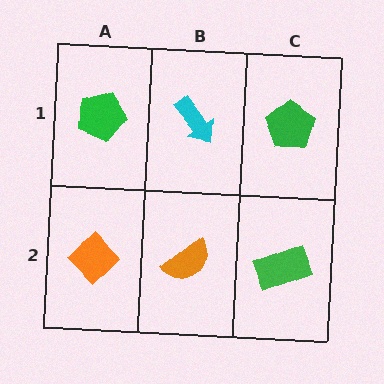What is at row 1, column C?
A green pentagon.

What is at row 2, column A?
An orange diamond.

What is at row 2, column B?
An orange semicircle.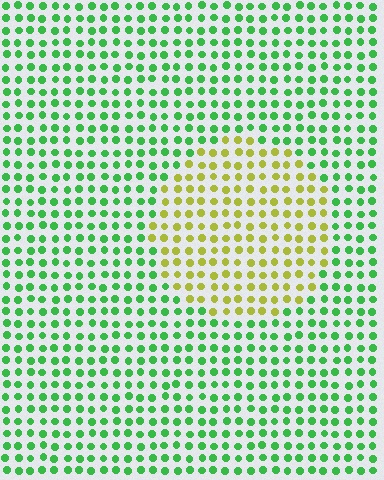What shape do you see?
I see a circle.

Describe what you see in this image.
The image is filled with small green elements in a uniform arrangement. A circle-shaped region is visible where the elements are tinted to a slightly different hue, forming a subtle color boundary.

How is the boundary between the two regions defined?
The boundary is defined purely by a slight shift in hue (about 59 degrees). Spacing, size, and orientation are identical on both sides.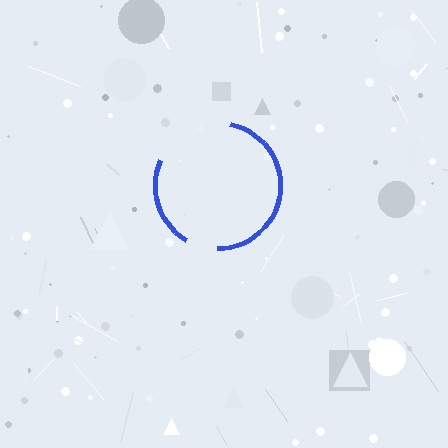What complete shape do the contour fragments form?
The contour fragments form a circle.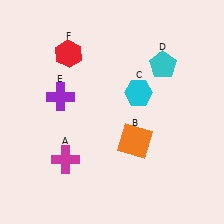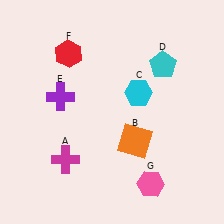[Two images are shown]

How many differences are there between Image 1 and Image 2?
There is 1 difference between the two images.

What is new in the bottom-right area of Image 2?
A pink hexagon (G) was added in the bottom-right area of Image 2.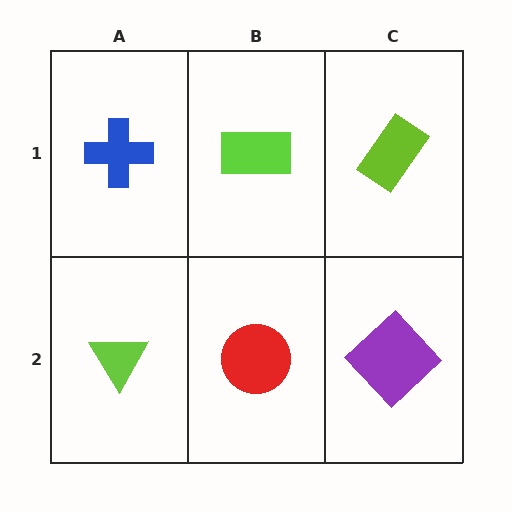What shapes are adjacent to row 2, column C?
A lime rectangle (row 1, column C), a red circle (row 2, column B).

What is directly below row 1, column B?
A red circle.